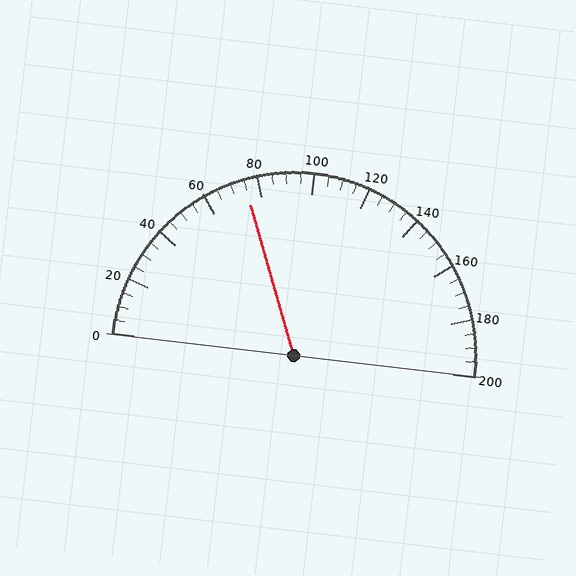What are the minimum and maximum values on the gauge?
The gauge ranges from 0 to 200.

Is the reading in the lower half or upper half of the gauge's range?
The reading is in the lower half of the range (0 to 200).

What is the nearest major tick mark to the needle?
The nearest major tick mark is 80.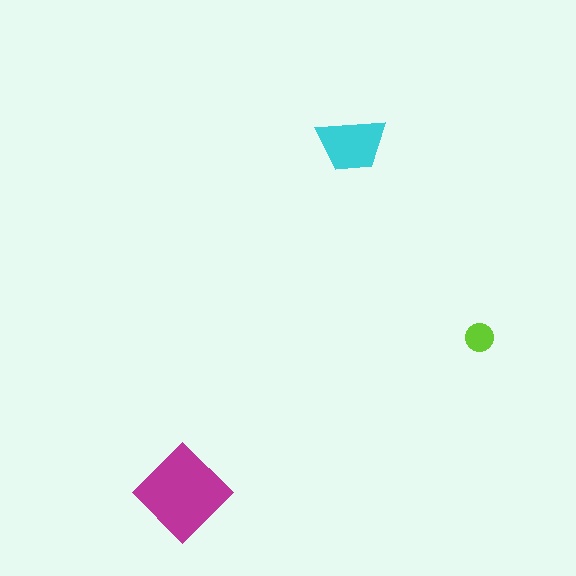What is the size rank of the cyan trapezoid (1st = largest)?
2nd.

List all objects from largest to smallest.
The magenta diamond, the cyan trapezoid, the lime circle.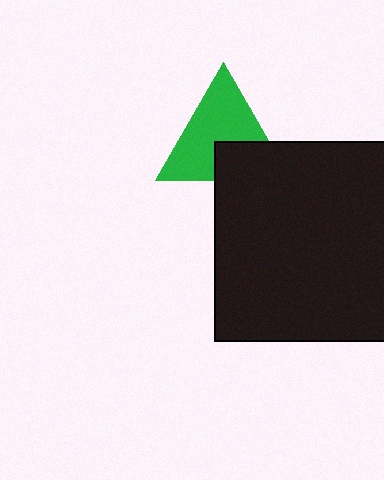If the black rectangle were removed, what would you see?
You would see the complete green triangle.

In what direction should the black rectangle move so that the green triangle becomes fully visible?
The black rectangle should move down. That is the shortest direction to clear the overlap and leave the green triangle fully visible.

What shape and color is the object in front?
The object in front is a black rectangle.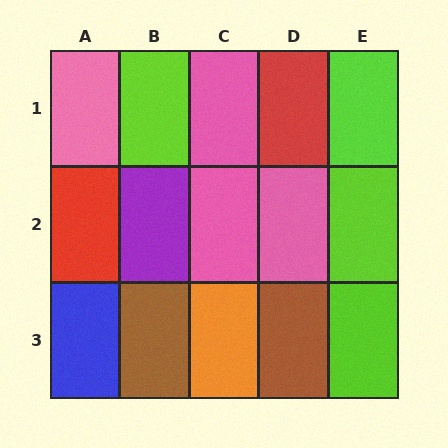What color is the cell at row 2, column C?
Pink.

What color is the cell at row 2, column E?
Lime.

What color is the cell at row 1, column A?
Pink.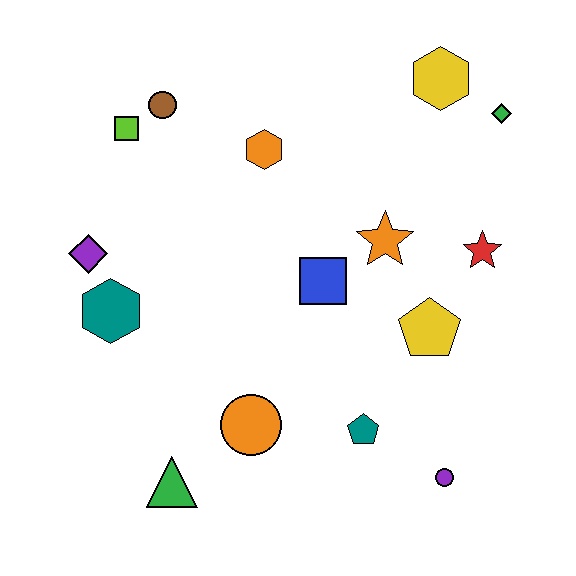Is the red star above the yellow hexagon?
No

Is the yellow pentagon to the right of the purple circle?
No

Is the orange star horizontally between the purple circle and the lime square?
Yes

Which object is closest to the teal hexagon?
The purple diamond is closest to the teal hexagon.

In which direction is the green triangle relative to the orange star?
The green triangle is below the orange star.